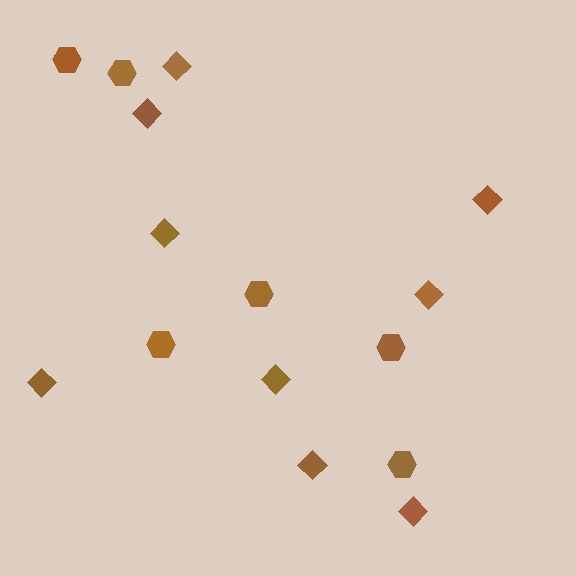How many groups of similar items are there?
There are 2 groups: one group of diamonds (9) and one group of hexagons (6).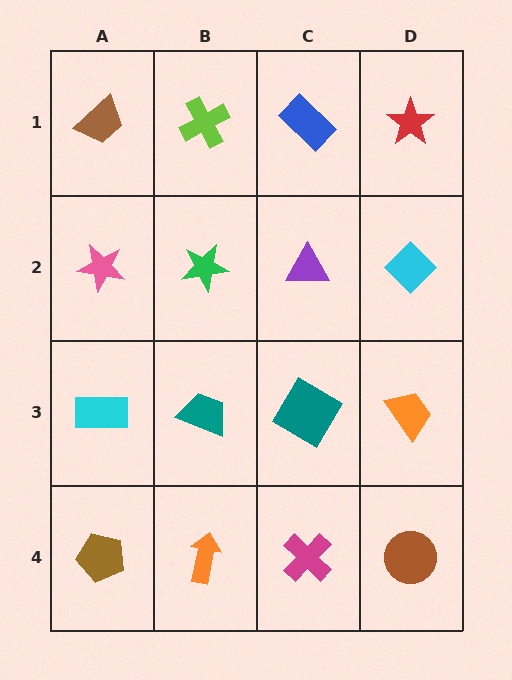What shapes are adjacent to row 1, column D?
A cyan diamond (row 2, column D), a blue rectangle (row 1, column C).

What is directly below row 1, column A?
A pink star.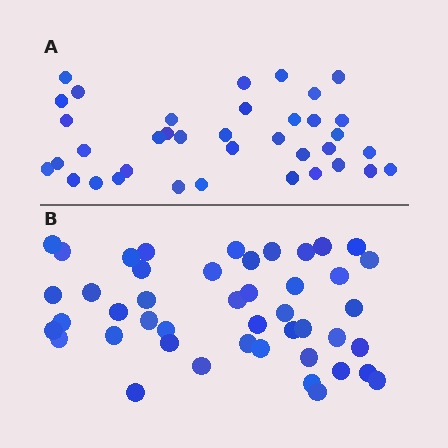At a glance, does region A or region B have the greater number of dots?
Region B (the bottom region) has more dots.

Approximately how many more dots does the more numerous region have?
Region B has roughly 8 or so more dots than region A.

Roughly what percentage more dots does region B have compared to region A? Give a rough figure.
About 20% more.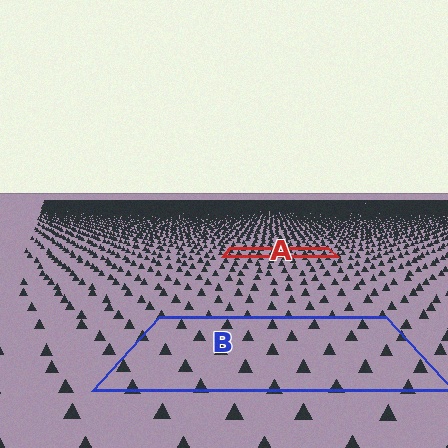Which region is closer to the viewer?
Region B is closer. The texture elements there are larger and more spread out.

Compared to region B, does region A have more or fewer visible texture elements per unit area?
Region A has more texture elements per unit area — they are packed more densely because it is farther away.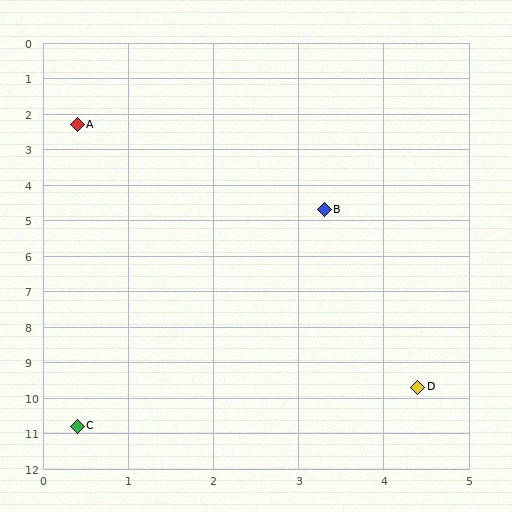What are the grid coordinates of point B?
Point B is at approximately (3.3, 4.7).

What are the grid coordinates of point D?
Point D is at approximately (4.4, 9.7).